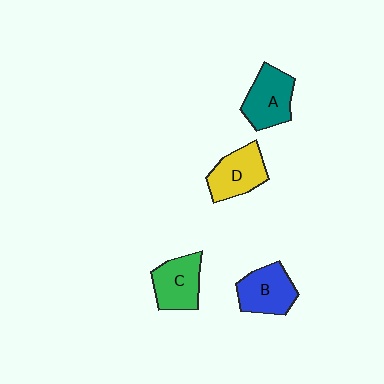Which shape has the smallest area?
Shape C (green).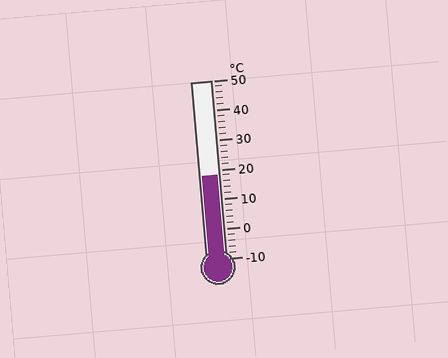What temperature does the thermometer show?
The thermometer shows approximately 18°C.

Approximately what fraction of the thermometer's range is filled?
The thermometer is filled to approximately 45% of its range.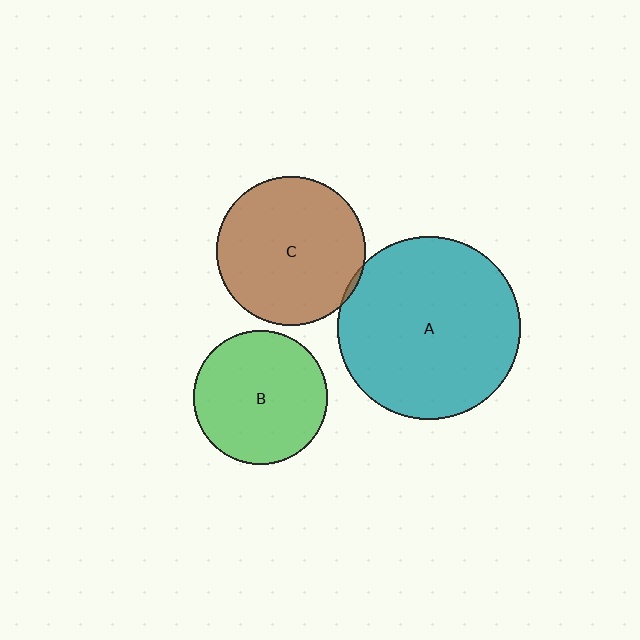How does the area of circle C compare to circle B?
Approximately 1.2 times.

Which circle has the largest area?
Circle A (teal).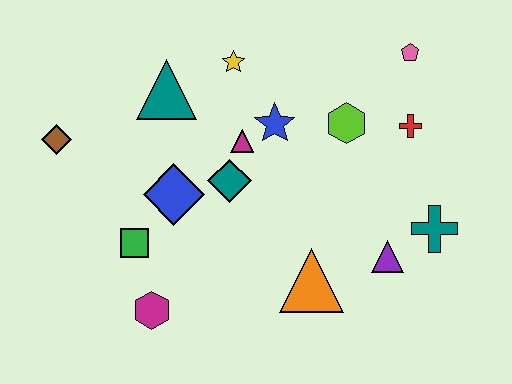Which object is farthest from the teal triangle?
The teal cross is farthest from the teal triangle.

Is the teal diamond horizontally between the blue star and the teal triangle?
Yes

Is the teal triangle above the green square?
Yes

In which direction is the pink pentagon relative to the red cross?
The pink pentagon is above the red cross.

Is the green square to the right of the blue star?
No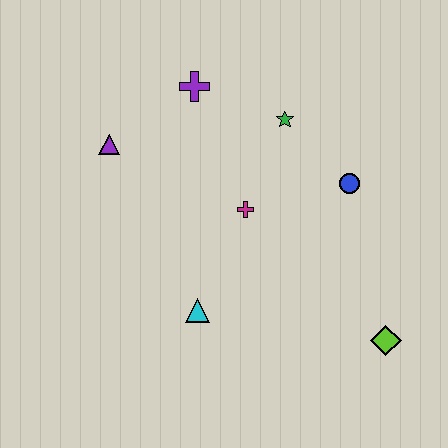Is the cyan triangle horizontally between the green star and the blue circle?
No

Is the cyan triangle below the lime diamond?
No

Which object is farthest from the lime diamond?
The purple triangle is farthest from the lime diamond.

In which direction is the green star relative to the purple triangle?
The green star is to the right of the purple triangle.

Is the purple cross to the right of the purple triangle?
Yes